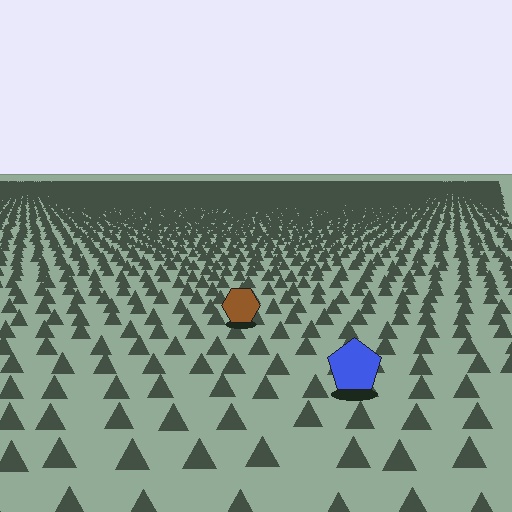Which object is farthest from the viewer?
The brown hexagon is farthest from the viewer. It appears smaller and the ground texture around it is denser.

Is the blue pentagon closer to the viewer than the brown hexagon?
Yes. The blue pentagon is closer — you can tell from the texture gradient: the ground texture is coarser near it.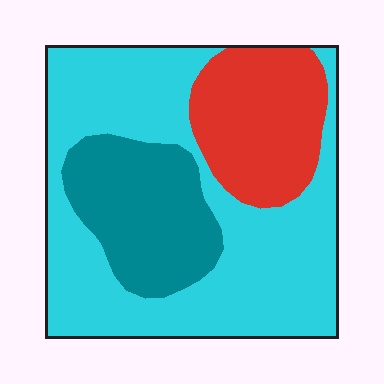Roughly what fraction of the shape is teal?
Teal takes up about one fifth (1/5) of the shape.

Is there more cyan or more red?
Cyan.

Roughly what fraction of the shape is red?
Red covers roughly 20% of the shape.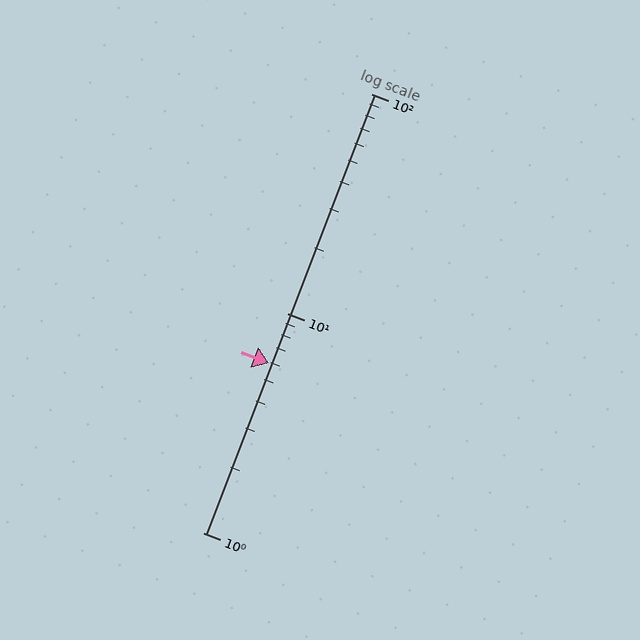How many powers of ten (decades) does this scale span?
The scale spans 2 decades, from 1 to 100.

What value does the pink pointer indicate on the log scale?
The pointer indicates approximately 5.9.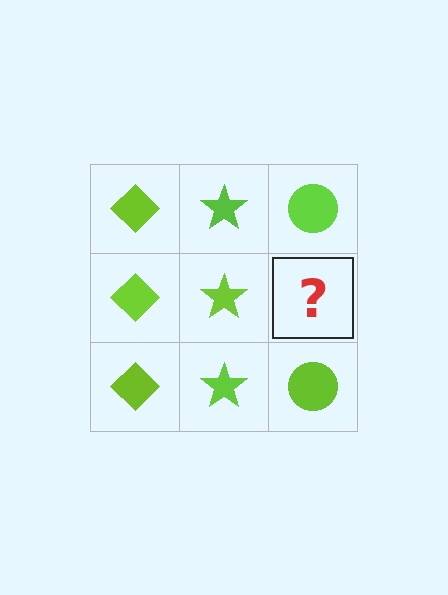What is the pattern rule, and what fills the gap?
The rule is that each column has a consistent shape. The gap should be filled with a lime circle.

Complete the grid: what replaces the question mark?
The question mark should be replaced with a lime circle.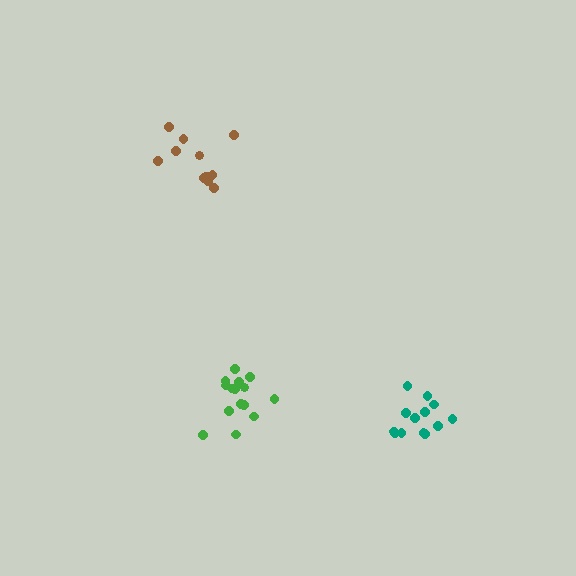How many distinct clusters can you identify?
There are 3 distinct clusters.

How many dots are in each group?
Group 1: 13 dots, Group 2: 12 dots, Group 3: 15 dots (40 total).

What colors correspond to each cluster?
The clusters are colored: teal, brown, green.